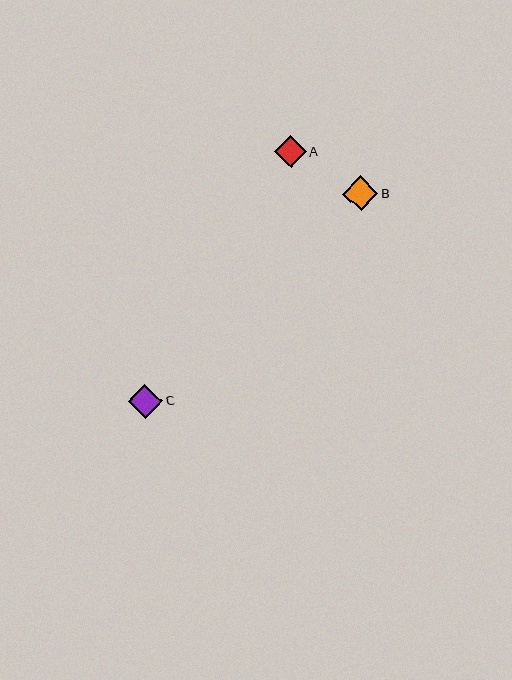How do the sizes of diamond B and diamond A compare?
Diamond B and diamond A are approximately the same size.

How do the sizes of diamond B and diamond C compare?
Diamond B and diamond C are approximately the same size.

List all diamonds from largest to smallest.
From largest to smallest: B, C, A.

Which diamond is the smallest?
Diamond A is the smallest with a size of approximately 32 pixels.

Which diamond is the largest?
Diamond B is the largest with a size of approximately 35 pixels.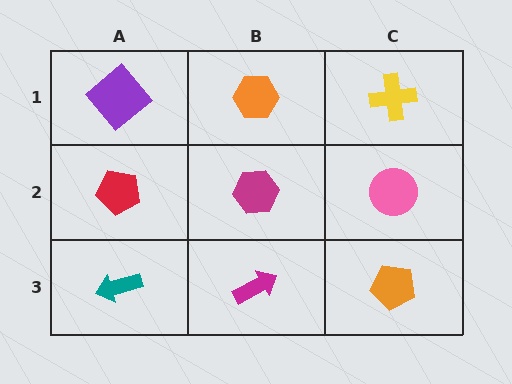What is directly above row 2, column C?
A yellow cross.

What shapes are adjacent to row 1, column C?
A pink circle (row 2, column C), an orange hexagon (row 1, column B).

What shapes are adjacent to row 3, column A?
A red pentagon (row 2, column A), a magenta arrow (row 3, column B).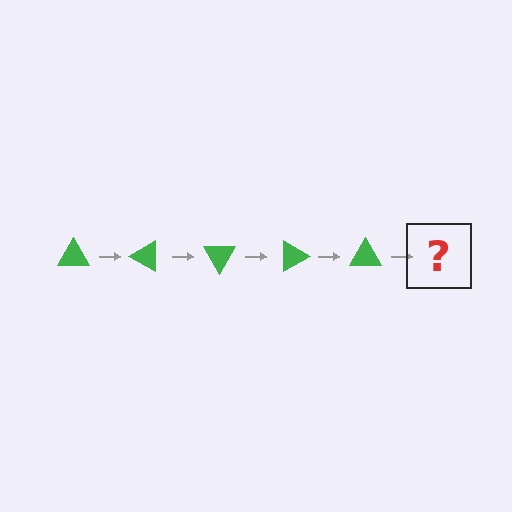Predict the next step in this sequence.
The next step is a green triangle rotated 150 degrees.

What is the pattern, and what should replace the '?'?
The pattern is that the triangle rotates 30 degrees each step. The '?' should be a green triangle rotated 150 degrees.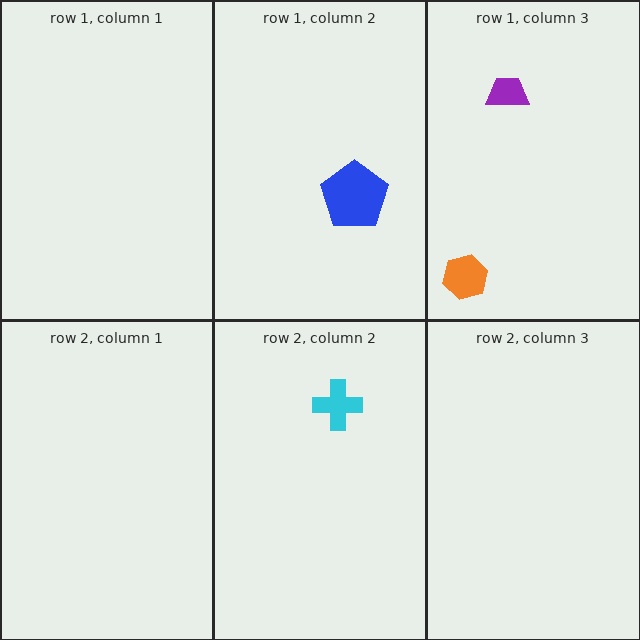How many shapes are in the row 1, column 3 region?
2.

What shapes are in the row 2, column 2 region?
The cyan cross.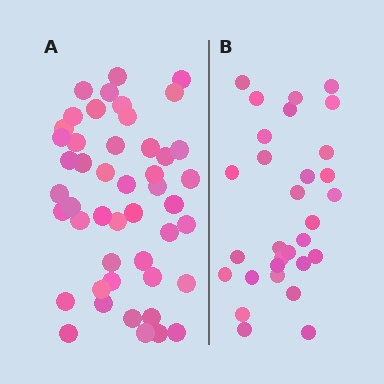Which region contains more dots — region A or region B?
Region A (the left region) has more dots.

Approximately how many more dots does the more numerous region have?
Region A has approximately 15 more dots than region B.